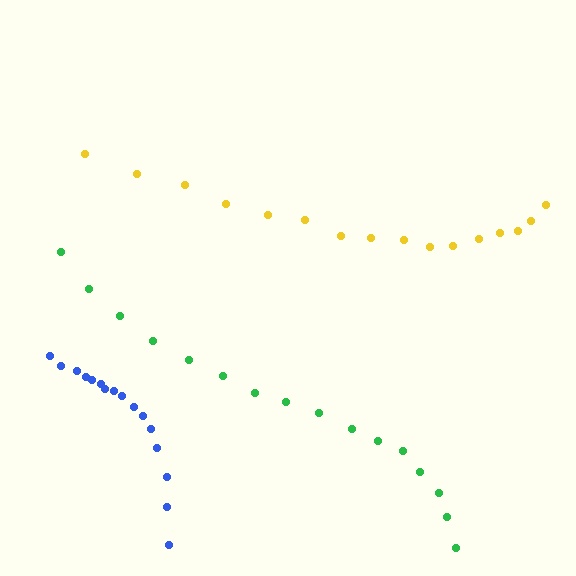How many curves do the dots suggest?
There are 3 distinct paths.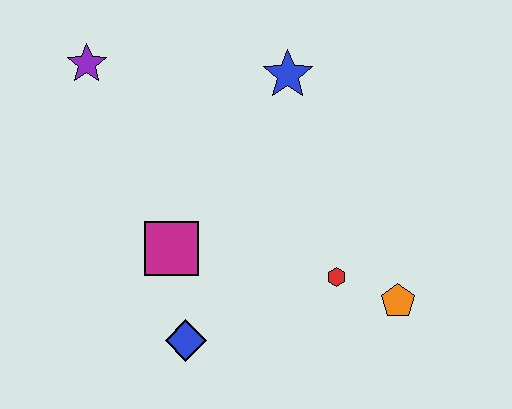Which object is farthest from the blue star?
The blue diamond is farthest from the blue star.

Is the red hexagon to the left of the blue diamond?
No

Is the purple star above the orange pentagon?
Yes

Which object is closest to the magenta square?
The blue diamond is closest to the magenta square.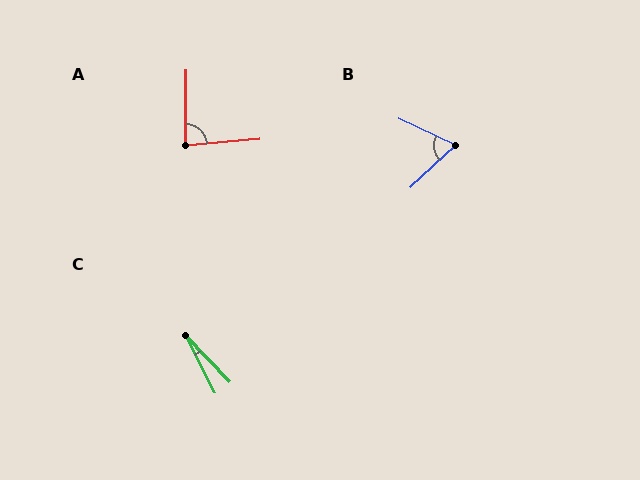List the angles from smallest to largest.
C (17°), B (68°), A (84°).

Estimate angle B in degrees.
Approximately 68 degrees.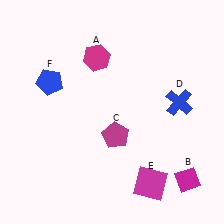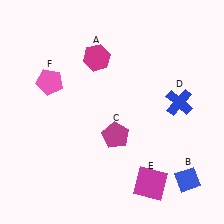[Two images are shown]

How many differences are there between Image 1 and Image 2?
There are 2 differences between the two images.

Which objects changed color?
B changed from magenta to blue. F changed from blue to pink.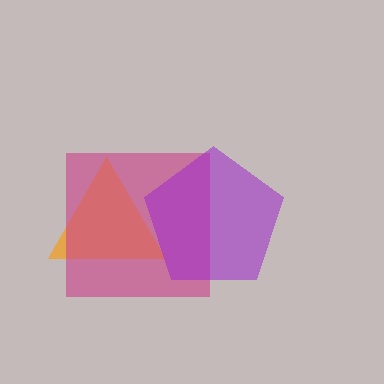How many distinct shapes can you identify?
There are 3 distinct shapes: an orange triangle, a magenta square, a purple pentagon.